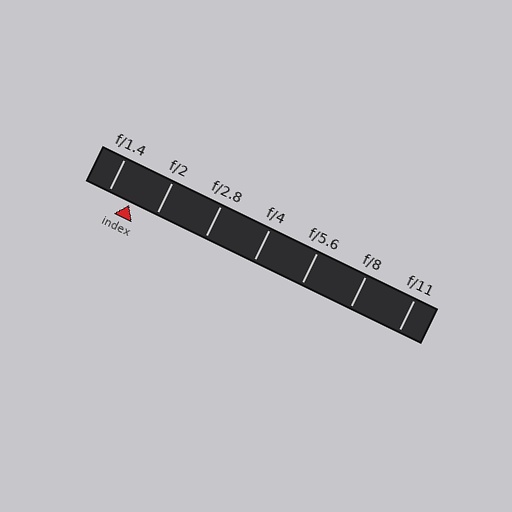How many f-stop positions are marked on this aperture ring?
There are 7 f-stop positions marked.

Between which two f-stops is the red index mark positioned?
The index mark is between f/1.4 and f/2.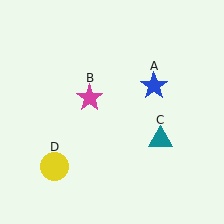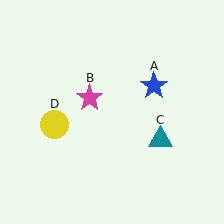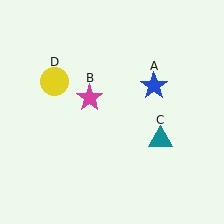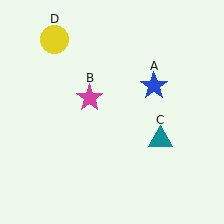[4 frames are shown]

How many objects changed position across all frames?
1 object changed position: yellow circle (object D).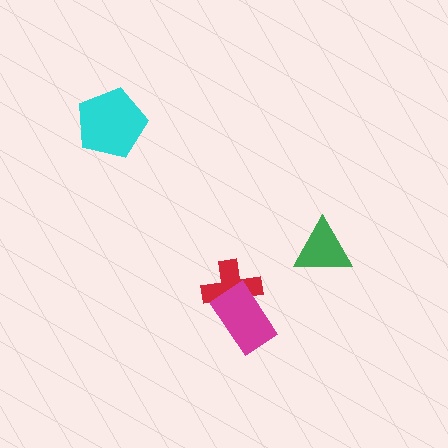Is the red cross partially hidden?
Yes, it is partially covered by another shape.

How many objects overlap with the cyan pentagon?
0 objects overlap with the cyan pentagon.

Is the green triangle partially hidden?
No, no other shape covers it.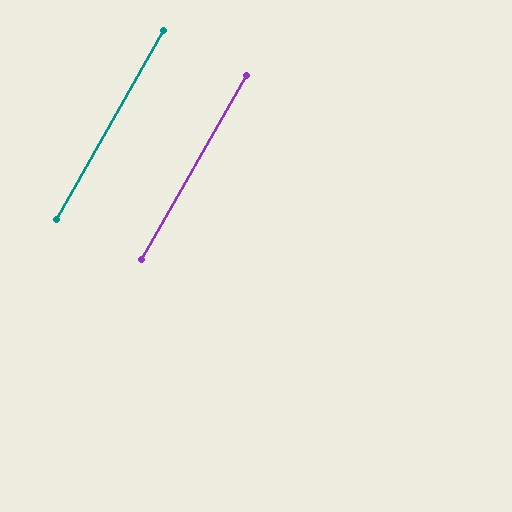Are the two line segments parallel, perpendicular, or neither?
Parallel — their directions differ by only 0.0°.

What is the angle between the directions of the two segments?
Approximately 0 degrees.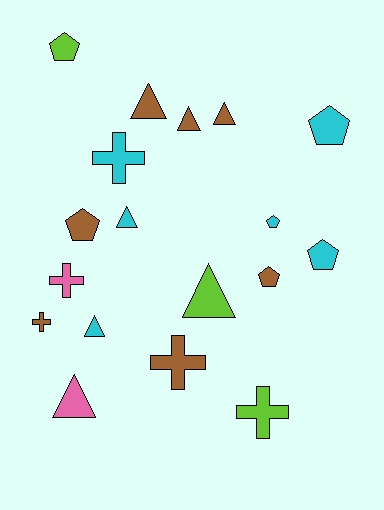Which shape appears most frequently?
Triangle, with 7 objects.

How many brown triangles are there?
There are 3 brown triangles.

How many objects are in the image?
There are 18 objects.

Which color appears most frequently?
Brown, with 7 objects.